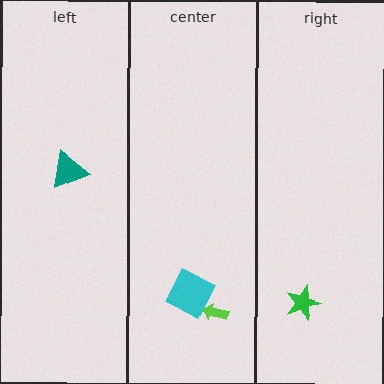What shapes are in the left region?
The teal triangle.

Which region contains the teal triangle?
The left region.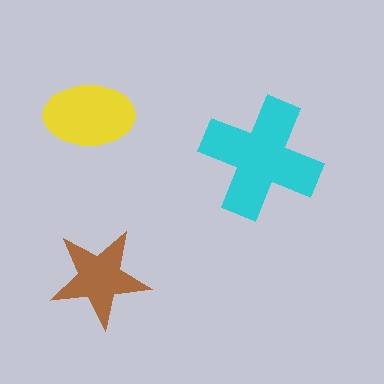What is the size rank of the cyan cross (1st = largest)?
1st.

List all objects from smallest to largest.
The brown star, the yellow ellipse, the cyan cross.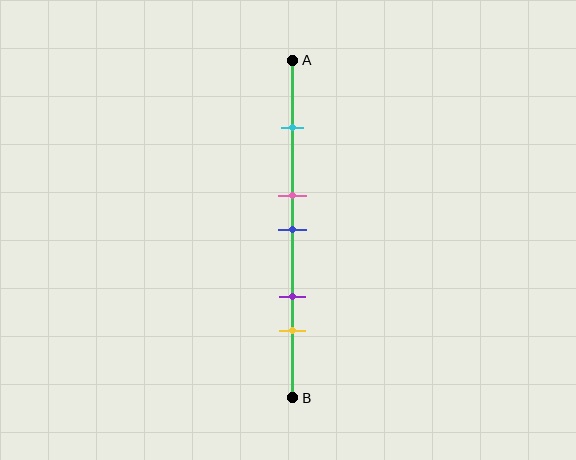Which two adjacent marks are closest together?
The pink and blue marks are the closest adjacent pair.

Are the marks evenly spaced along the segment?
No, the marks are not evenly spaced.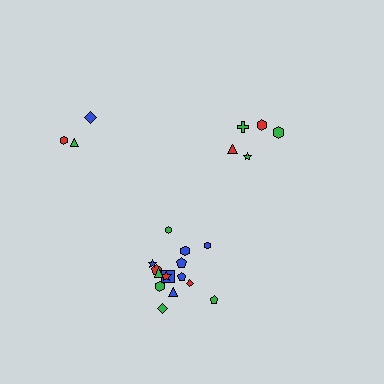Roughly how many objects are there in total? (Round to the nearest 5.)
Roughly 25 objects in total.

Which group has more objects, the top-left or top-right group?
The top-right group.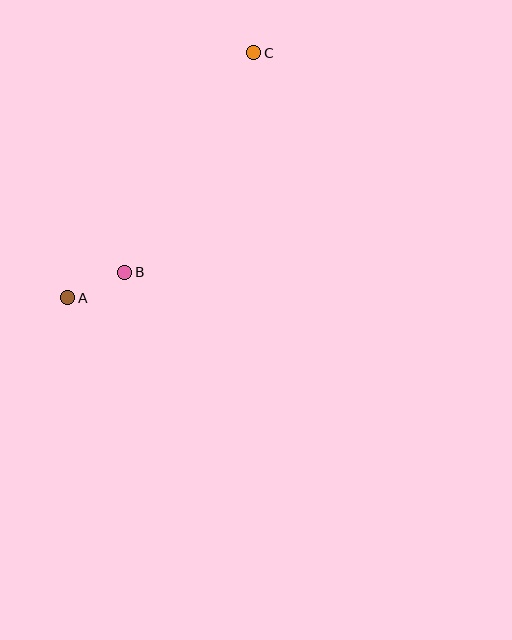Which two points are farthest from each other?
Points A and C are farthest from each other.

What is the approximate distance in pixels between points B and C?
The distance between B and C is approximately 255 pixels.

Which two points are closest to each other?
Points A and B are closest to each other.